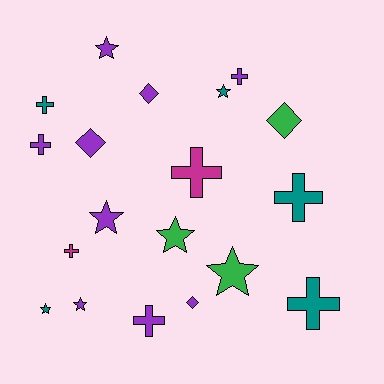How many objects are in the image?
There are 19 objects.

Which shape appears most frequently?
Cross, with 8 objects.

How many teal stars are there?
There are 2 teal stars.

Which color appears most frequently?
Purple, with 9 objects.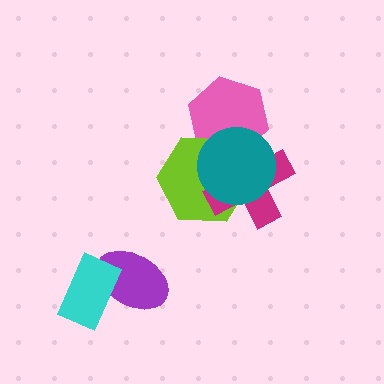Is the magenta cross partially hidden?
Yes, it is partially covered by another shape.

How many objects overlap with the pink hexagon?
3 objects overlap with the pink hexagon.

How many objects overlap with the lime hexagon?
3 objects overlap with the lime hexagon.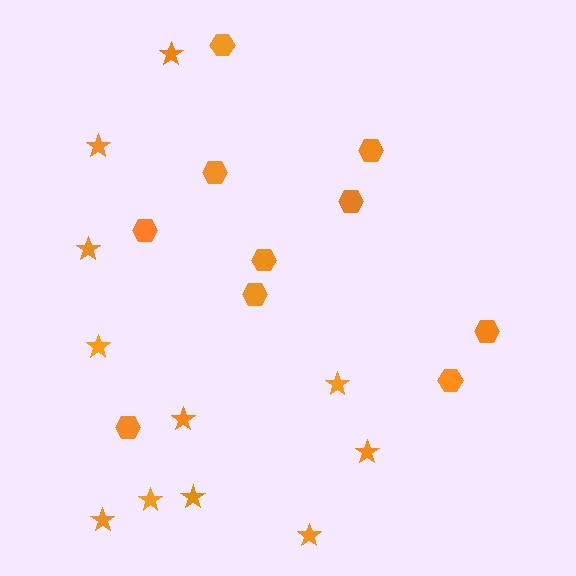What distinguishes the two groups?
There are 2 groups: one group of stars (11) and one group of hexagons (10).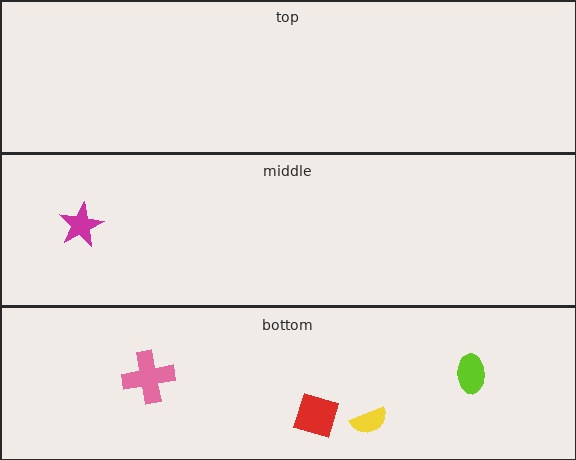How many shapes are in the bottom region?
4.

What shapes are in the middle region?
The magenta star.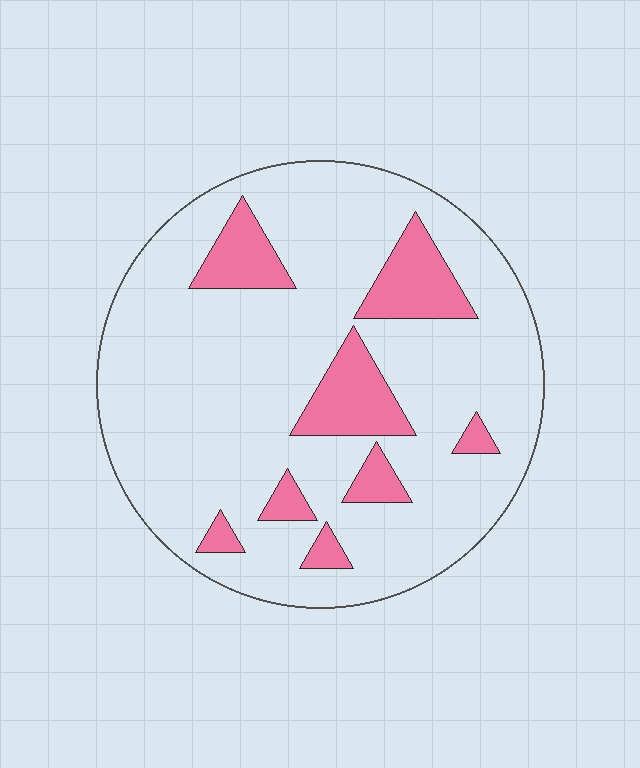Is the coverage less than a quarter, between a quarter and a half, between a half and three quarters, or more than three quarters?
Less than a quarter.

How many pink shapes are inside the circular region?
8.